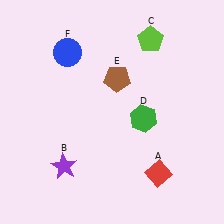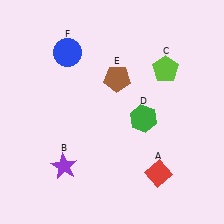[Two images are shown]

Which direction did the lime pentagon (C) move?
The lime pentagon (C) moved down.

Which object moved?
The lime pentagon (C) moved down.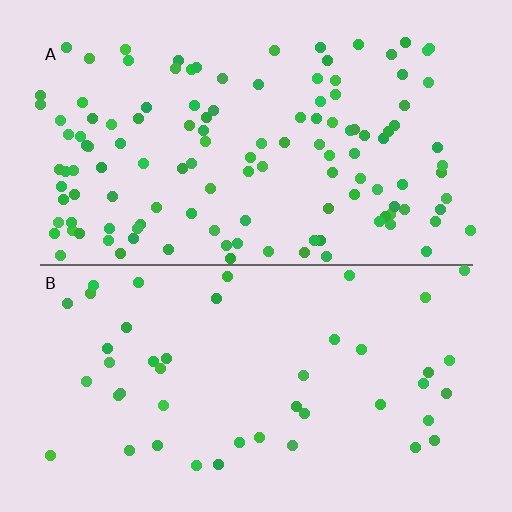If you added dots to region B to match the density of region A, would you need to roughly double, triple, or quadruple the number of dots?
Approximately triple.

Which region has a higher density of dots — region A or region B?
A (the top).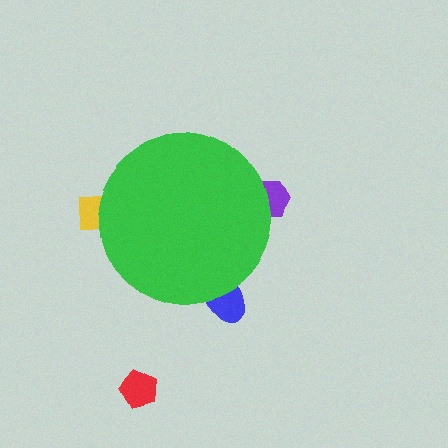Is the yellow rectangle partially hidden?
Yes, the yellow rectangle is partially hidden behind the green circle.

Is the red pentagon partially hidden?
No, the red pentagon is fully visible.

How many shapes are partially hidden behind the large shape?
3 shapes are partially hidden.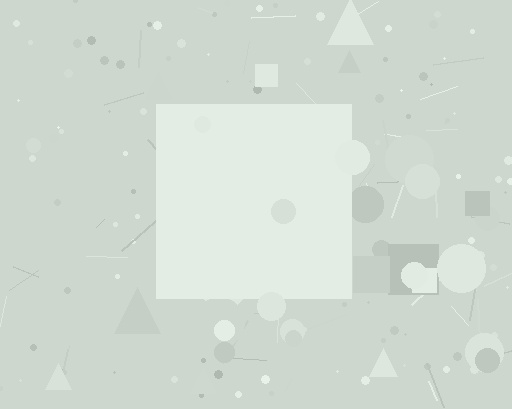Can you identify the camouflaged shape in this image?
The camouflaged shape is a square.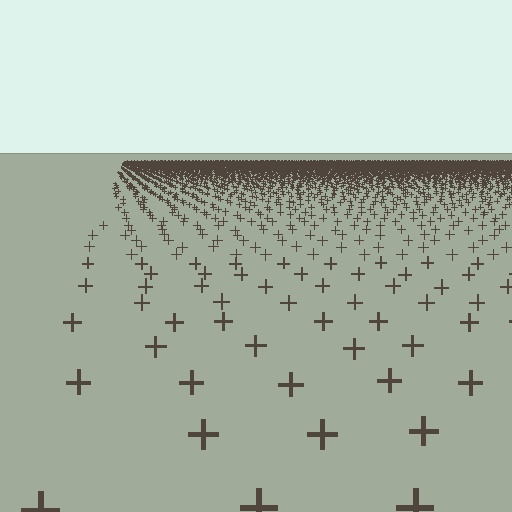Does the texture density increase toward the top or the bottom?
Density increases toward the top.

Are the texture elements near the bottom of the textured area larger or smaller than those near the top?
Larger. Near the bottom, elements are closer to the viewer and appear at a bigger on-screen size.